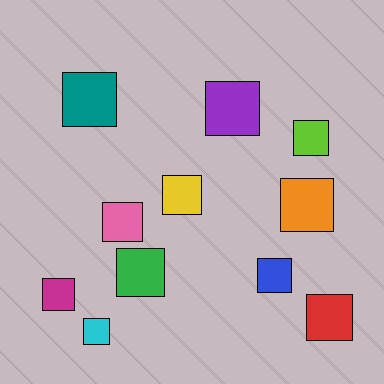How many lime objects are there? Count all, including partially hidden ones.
There is 1 lime object.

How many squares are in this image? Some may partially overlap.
There are 11 squares.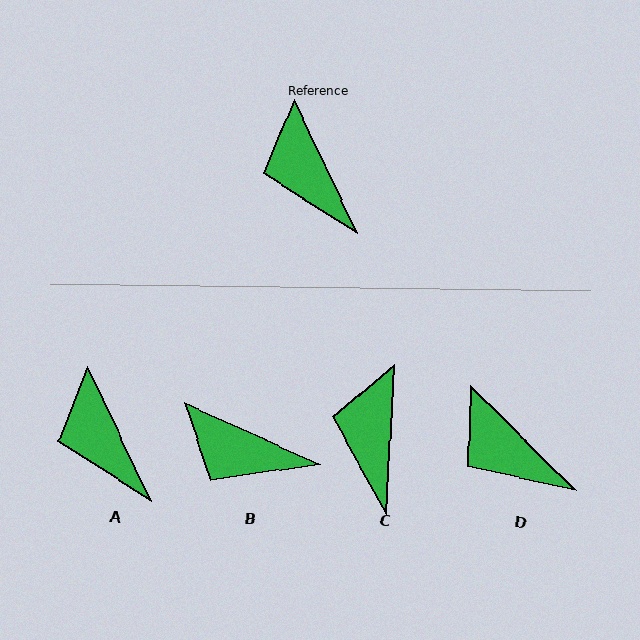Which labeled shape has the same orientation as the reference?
A.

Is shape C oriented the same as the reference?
No, it is off by about 29 degrees.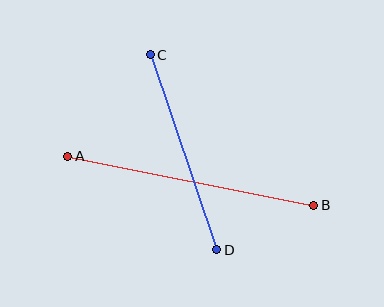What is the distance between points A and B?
The distance is approximately 251 pixels.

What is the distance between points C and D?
The distance is approximately 206 pixels.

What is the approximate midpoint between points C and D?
The midpoint is at approximately (184, 152) pixels.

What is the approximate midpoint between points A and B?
The midpoint is at approximately (191, 181) pixels.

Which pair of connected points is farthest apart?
Points A and B are farthest apart.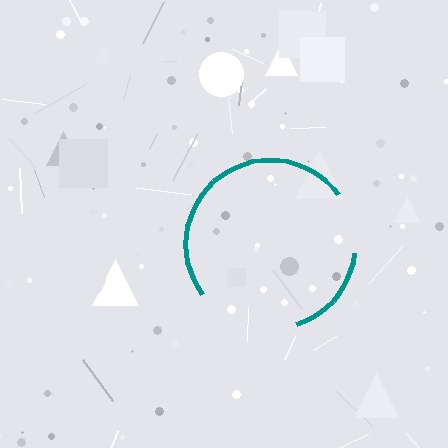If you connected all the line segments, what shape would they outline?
They would outline a circle.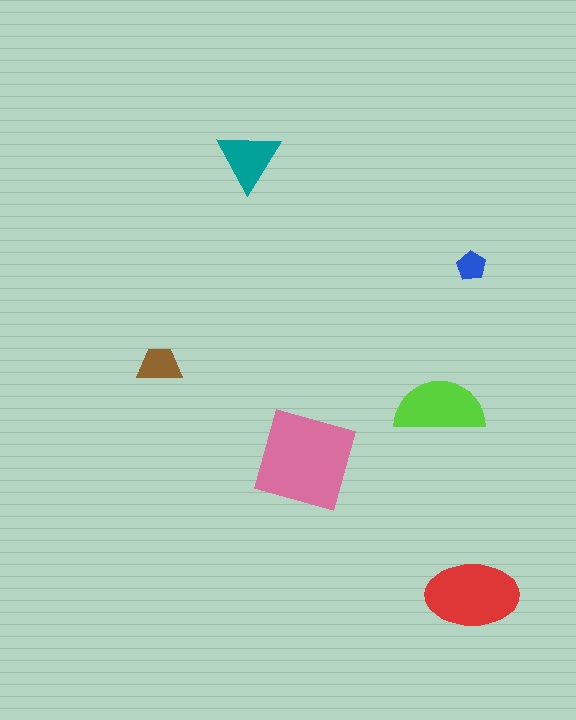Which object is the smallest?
The blue pentagon.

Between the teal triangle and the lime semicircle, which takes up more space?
The lime semicircle.